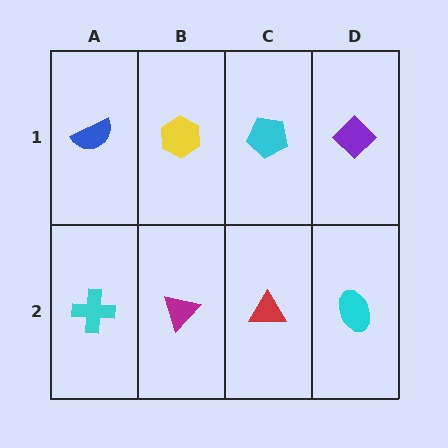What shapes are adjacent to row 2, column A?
A blue semicircle (row 1, column A), a magenta triangle (row 2, column B).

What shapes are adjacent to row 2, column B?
A yellow hexagon (row 1, column B), a cyan cross (row 2, column A), a red triangle (row 2, column C).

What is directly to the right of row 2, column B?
A red triangle.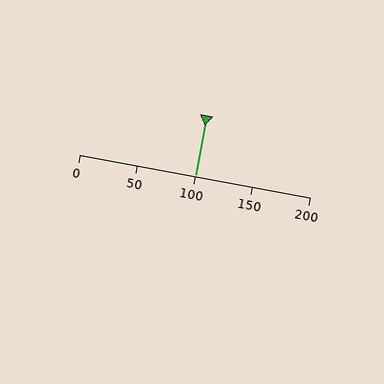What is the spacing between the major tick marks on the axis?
The major ticks are spaced 50 apart.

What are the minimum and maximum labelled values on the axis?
The axis runs from 0 to 200.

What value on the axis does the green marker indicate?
The marker indicates approximately 100.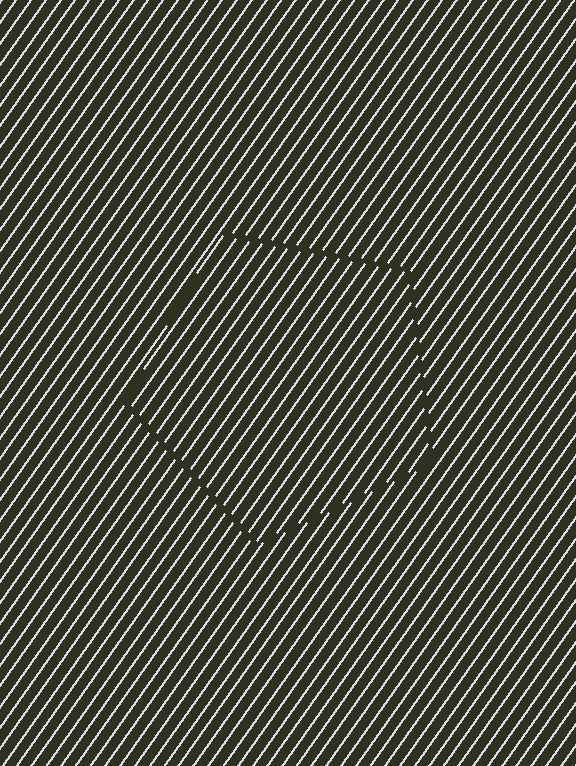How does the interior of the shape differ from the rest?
The interior of the shape contains the same grating, shifted by half a period — the contour is defined by the phase discontinuity where line-ends from the inner and outer gratings abut.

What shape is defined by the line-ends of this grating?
An illusory pentagon. The interior of the shape contains the same grating, shifted by half a period — the contour is defined by the phase discontinuity where line-ends from the inner and outer gratings abut.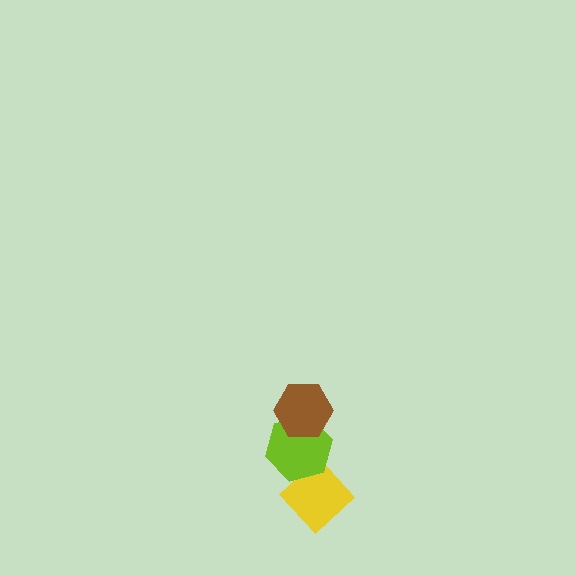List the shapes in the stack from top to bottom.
From top to bottom: the brown hexagon, the lime hexagon, the yellow diamond.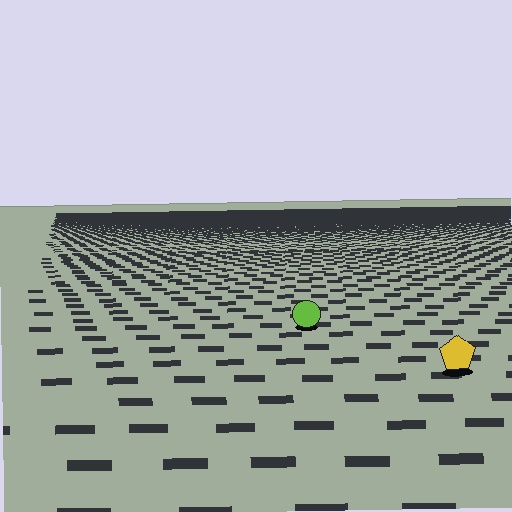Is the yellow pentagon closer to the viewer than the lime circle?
Yes. The yellow pentagon is closer — you can tell from the texture gradient: the ground texture is coarser near it.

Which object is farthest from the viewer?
The lime circle is farthest from the viewer. It appears smaller and the ground texture around it is denser.